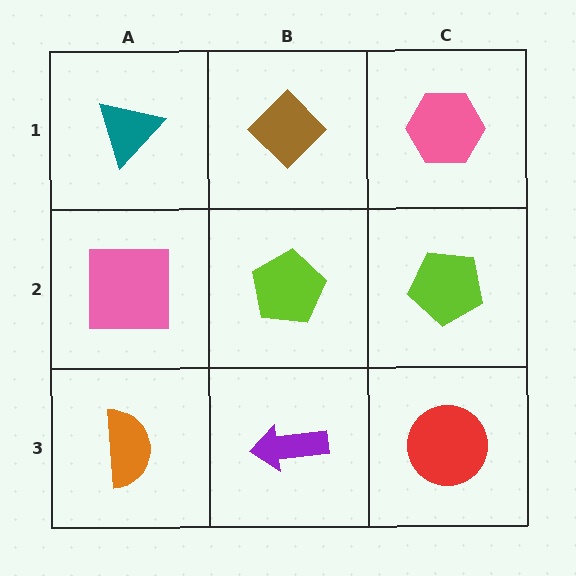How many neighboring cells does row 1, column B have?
3.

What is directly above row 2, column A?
A teal triangle.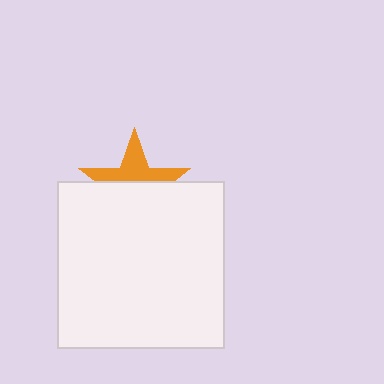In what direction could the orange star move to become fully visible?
The orange star could move up. That would shift it out from behind the white square entirely.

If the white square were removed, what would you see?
You would see the complete orange star.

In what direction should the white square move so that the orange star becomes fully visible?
The white square should move down. That is the shortest direction to clear the overlap and leave the orange star fully visible.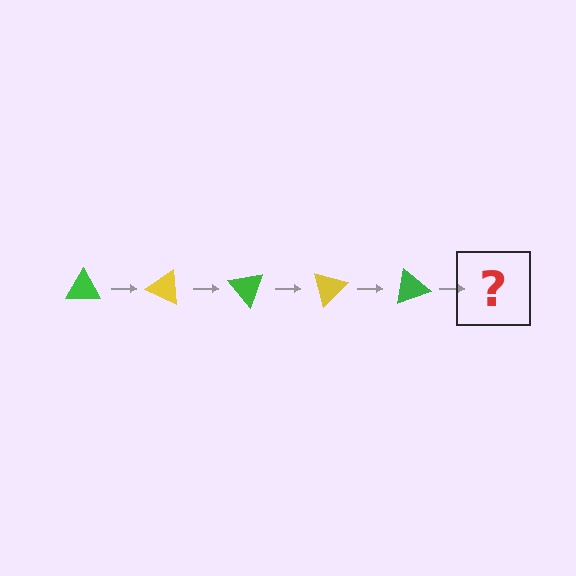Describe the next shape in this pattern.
It should be a yellow triangle, rotated 125 degrees from the start.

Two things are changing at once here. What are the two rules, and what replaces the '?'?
The two rules are that it rotates 25 degrees each step and the color cycles through green and yellow. The '?' should be a yellow triangle, rotated 125 degrees from the start.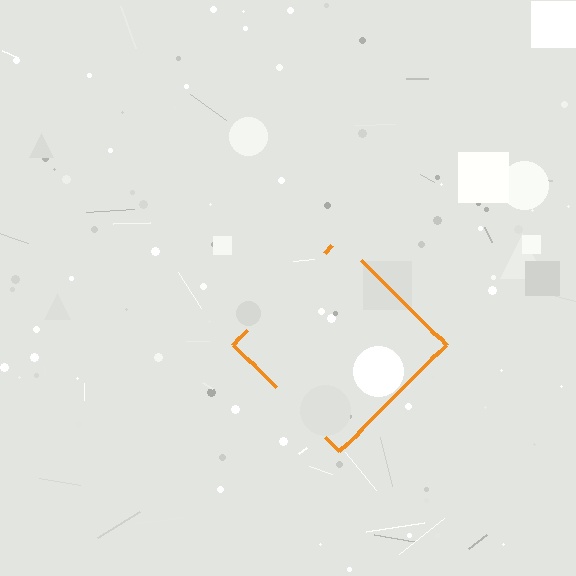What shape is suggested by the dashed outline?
The dashed outline suggests a diamond.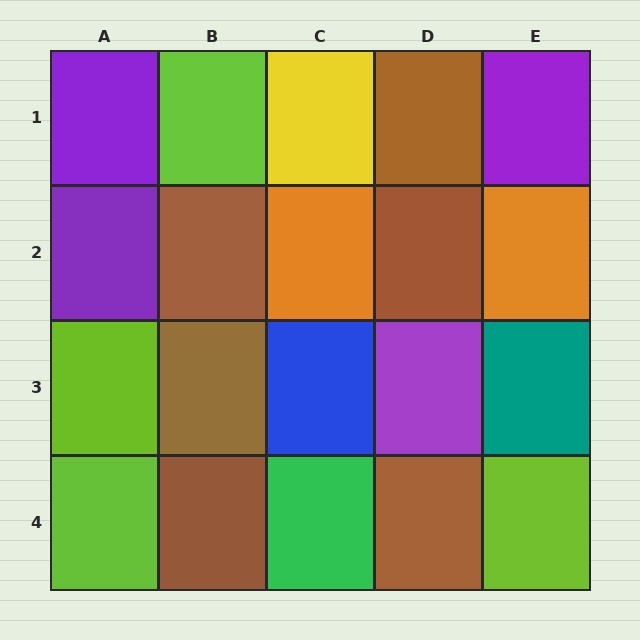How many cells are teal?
1 cell is teal.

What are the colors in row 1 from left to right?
Purple, lime, yellow, brown, purple.